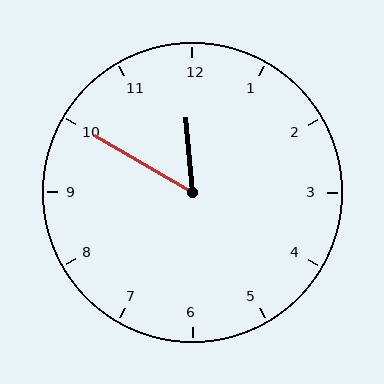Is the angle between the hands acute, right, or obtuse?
It is acute.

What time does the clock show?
11:50.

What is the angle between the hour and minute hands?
Approximately 55 degrees.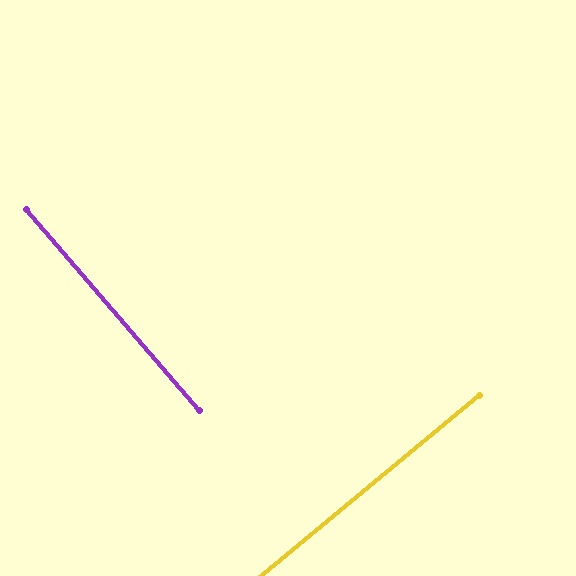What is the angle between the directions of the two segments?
Approximately 89 degrees.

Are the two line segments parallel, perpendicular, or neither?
Perpendicular — they meet at approximately 89°.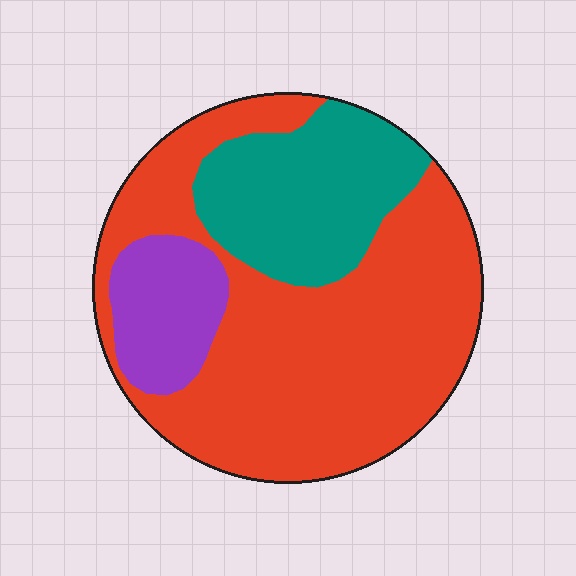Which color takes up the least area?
Purple, at roughly 10%.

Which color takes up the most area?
Red, at roughly 65%.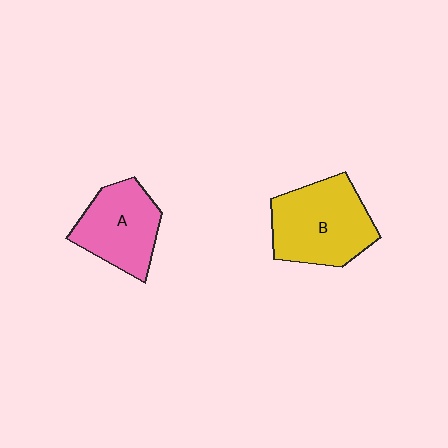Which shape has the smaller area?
Shape A (pink).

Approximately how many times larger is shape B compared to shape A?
Approximately 1.3 times.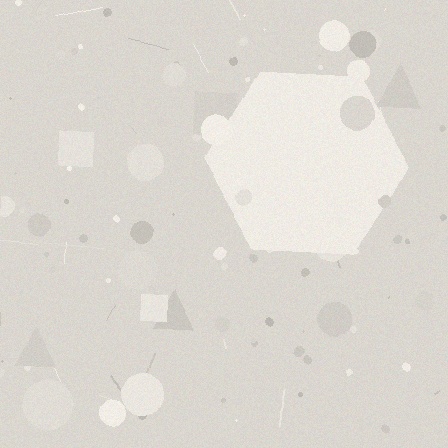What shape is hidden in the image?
A hexagon is hidden in the image.